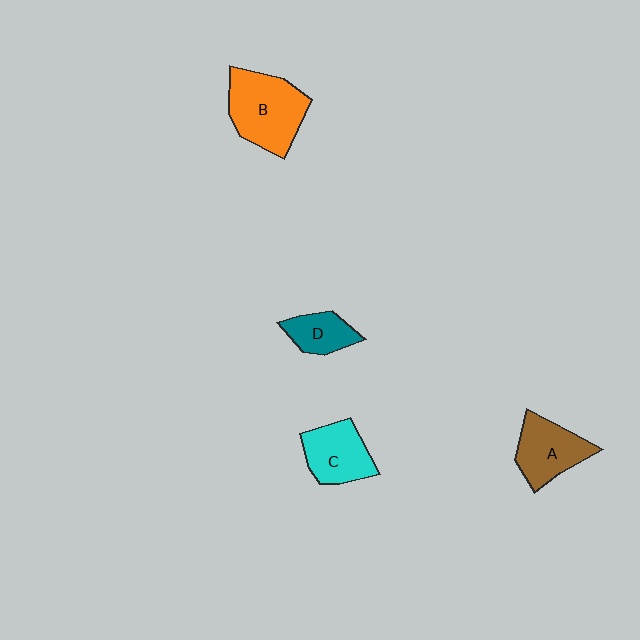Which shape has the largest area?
Shape B (orange).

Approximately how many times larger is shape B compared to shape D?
Approximately 2.1 times.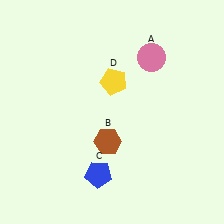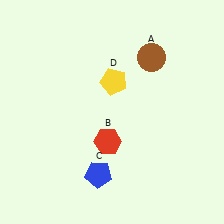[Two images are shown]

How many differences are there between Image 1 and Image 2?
There are 2 differences between the two images.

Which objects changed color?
A changed from pink to brown. B changed from brown to red.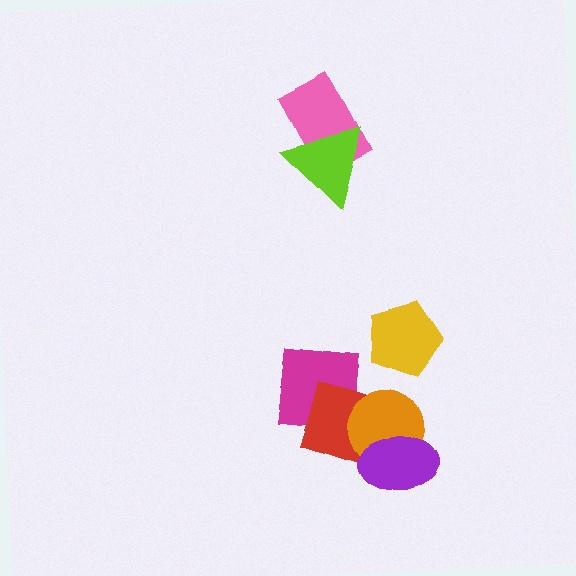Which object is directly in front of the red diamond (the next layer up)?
The orange circle is directly in front of the red diamond.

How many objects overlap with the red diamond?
3 objects overlap with the red diamond.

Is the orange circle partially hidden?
Yes, it is partially covered by another shape.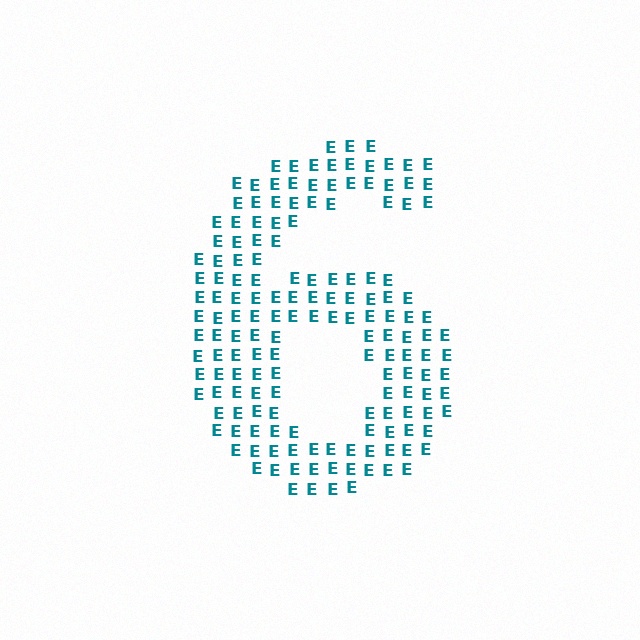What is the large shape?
The large shape is the digit 6.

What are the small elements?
The small elements are letter E's.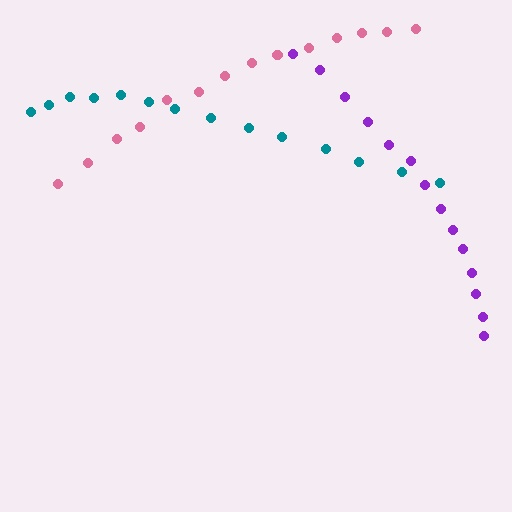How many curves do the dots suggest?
There are 3 distinct paths.